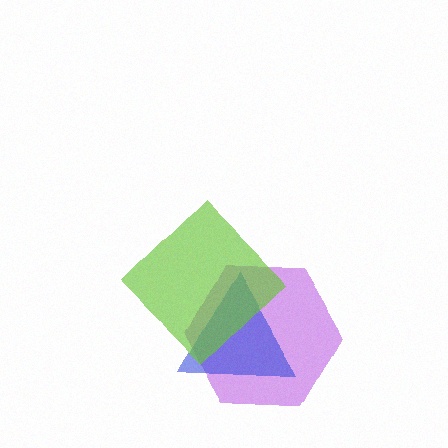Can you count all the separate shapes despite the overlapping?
Yes, there are 3 separate shapes.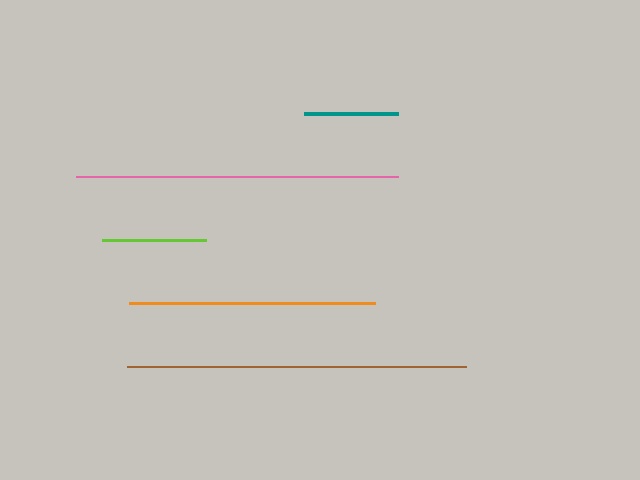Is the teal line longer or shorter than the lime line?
The lime line is longer than the teal line.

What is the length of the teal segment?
The teal segment is approximately 94 pixels long.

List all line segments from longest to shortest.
From longest to shortest: brown, pink, orange, lime, teal.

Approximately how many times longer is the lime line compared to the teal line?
The lime line is approximately 1.1 times the length of the teal line.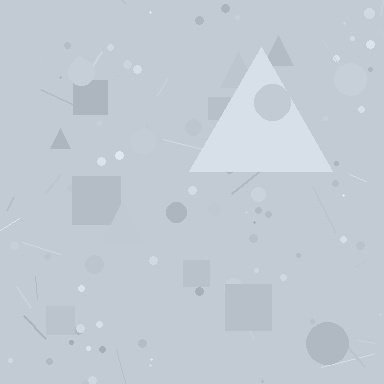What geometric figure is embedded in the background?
A triangle is embedded in the background.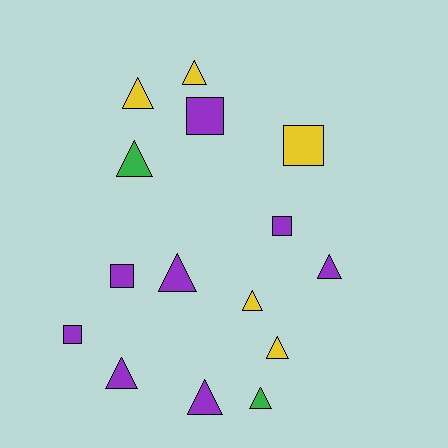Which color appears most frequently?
Purple, with 8 objects.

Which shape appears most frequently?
Triangle, with 10 objects.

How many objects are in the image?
There are 15 objects.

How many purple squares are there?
There are 4 purple squares.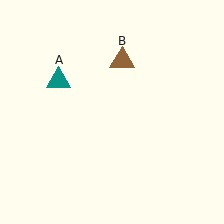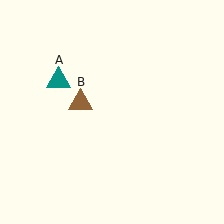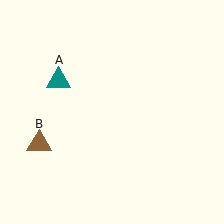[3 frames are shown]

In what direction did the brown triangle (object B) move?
The brown triangle (object B) moved down and to the left.